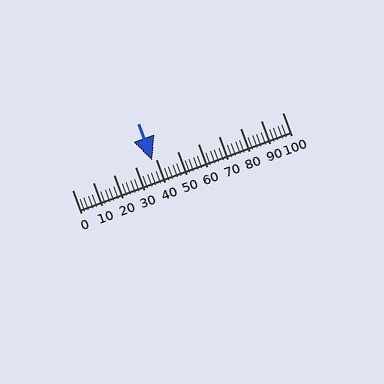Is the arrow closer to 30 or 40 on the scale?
The arrow is closer to 40.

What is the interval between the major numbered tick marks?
The major tick marks are spaced 10 units apart.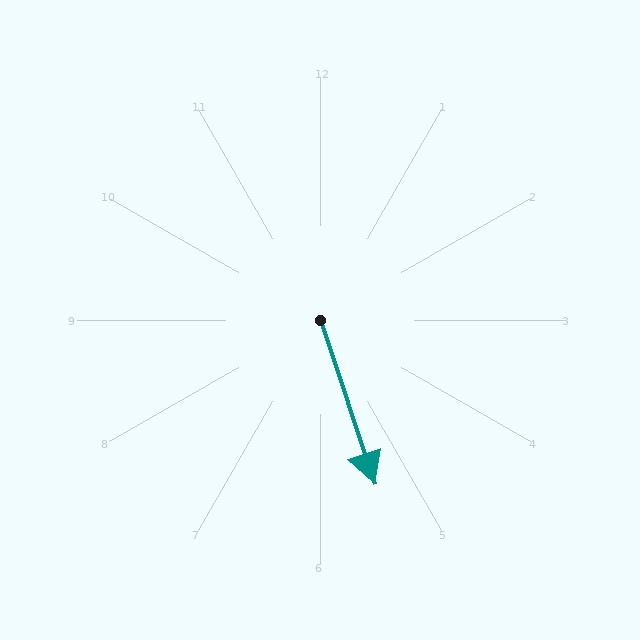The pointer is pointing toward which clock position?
Roughly 5 o'clock.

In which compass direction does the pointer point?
South.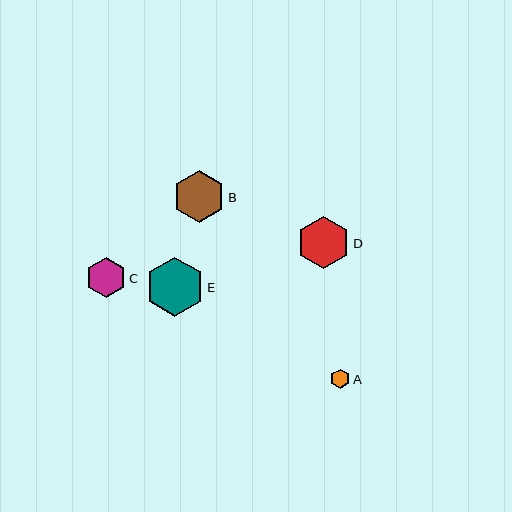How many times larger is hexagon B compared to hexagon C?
Hexagon B is approximately 1.3 times the size of hexagon C.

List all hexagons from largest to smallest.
From largest to smallest: E, D, B, C, A.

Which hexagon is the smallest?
Hexagon A is the smallest with a size of approximately 20 pixels.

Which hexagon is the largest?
Hexagon E is the largest with a size of approximately 59 pixels.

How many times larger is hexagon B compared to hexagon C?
Hexagon B is approximately 1.3 times the size of hexagon C.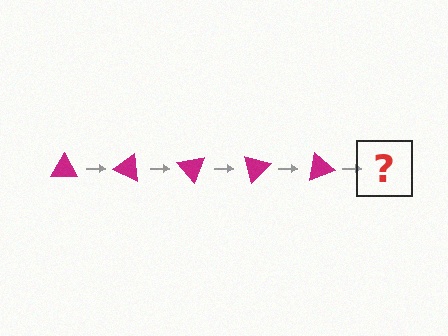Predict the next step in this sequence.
The next step is a magenta triangle rotated 125 degrees.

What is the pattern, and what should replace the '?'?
The pattern is that the triangle rotates 25 degrees each step. The '?' should be a magenta triangle rotated 125 degrees.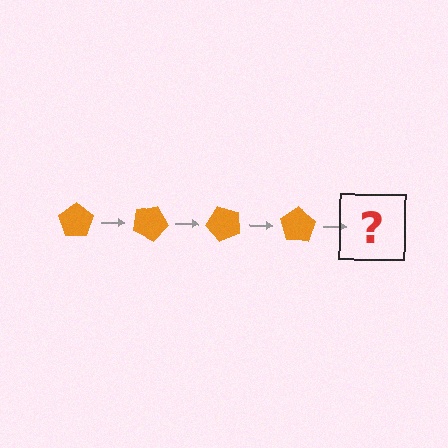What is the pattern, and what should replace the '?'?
The pattern is that the pentagon rotates 25 degrees each step. The '?' should be an orange pentagon rotated 100 degrees.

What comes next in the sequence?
The next element should be an orange pentagon rotated 100 degrees.